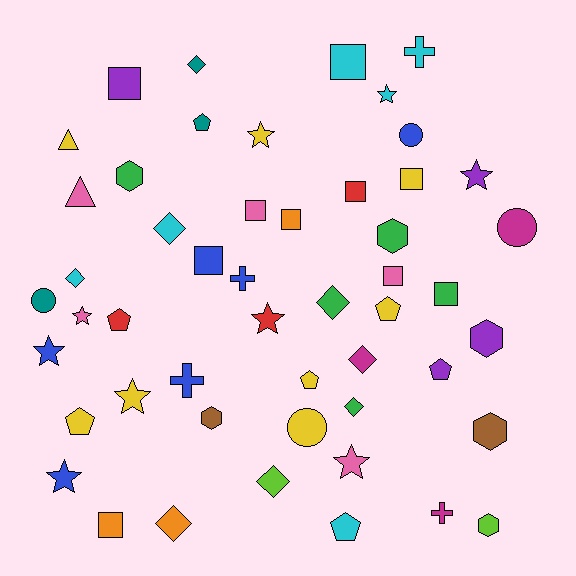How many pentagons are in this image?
There are 7 pentagons.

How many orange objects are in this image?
There are 3 orange objects.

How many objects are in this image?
There are 50 objects.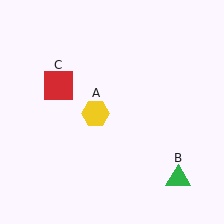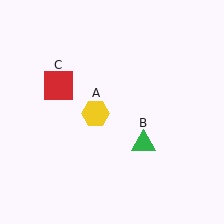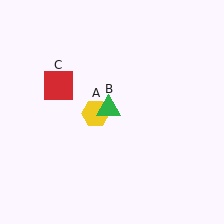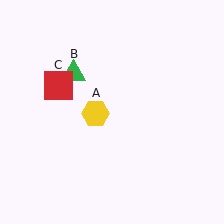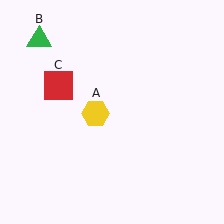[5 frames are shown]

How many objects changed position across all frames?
1 object changed position: green triangle (object B).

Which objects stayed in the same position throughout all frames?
Yellow hexagon (object A) and red square (object C) remained stationary.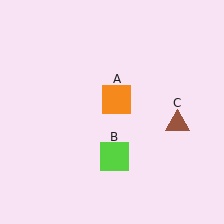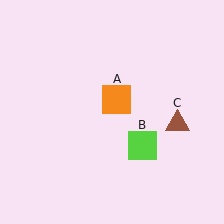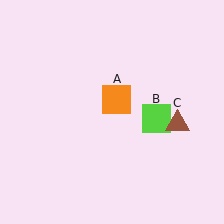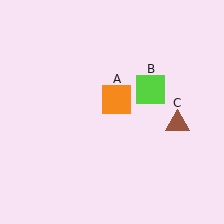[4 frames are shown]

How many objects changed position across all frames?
1 object changed position: lime square (object B).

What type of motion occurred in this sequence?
The lime square (object B) rotated counterclockwise around the center of the scene.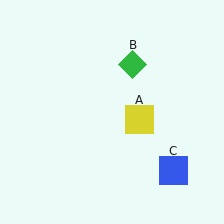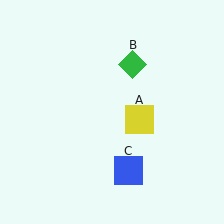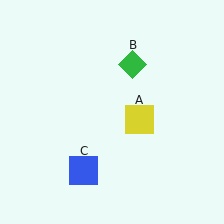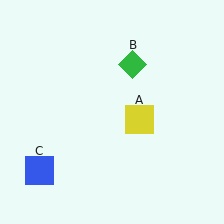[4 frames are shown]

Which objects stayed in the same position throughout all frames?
Yellow square (object A) and green diamond (object B) remained stationary.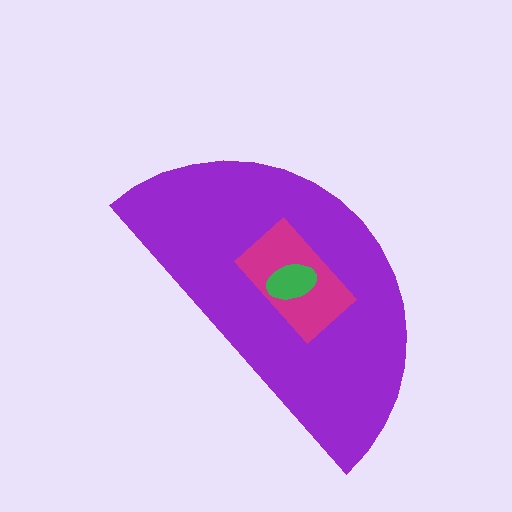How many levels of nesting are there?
3.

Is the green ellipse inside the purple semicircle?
Yes.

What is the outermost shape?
The purple semicircle.